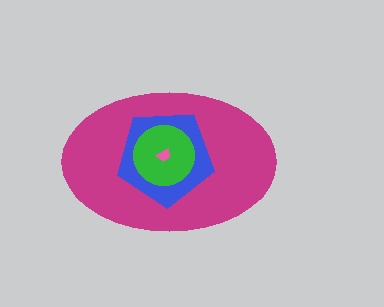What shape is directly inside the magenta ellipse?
The blue pentagon.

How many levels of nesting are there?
4.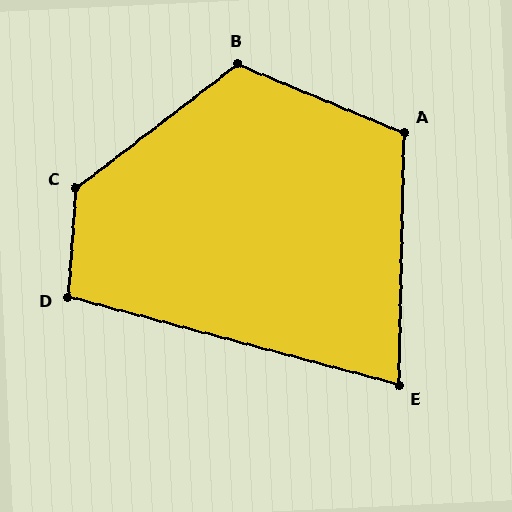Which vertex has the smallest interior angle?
E, at approximately 76 degrees.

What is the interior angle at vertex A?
Approximately 111 degrees (obtuse).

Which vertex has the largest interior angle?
C, at approximately 132 degrees.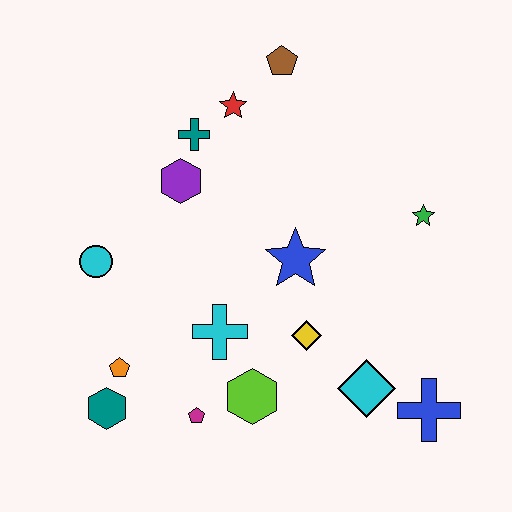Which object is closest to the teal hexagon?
The orange pentagon is closest to the teal hexagon.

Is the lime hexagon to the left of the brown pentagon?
Yes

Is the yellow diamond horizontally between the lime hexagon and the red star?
No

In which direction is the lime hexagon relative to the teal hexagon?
The lime hexagon is to the right of the teal hexagon.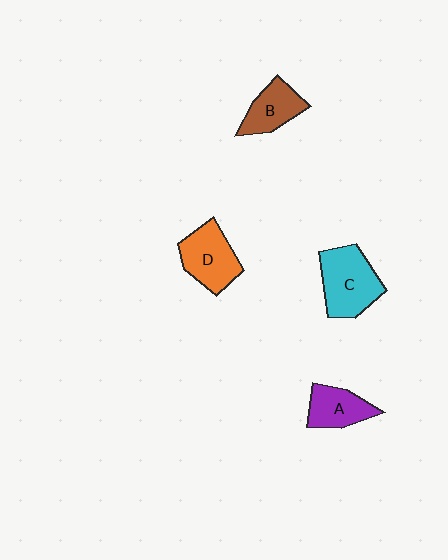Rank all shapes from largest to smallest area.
From largest to smallest: C (cyan), D (orange), A (purple), B (brown).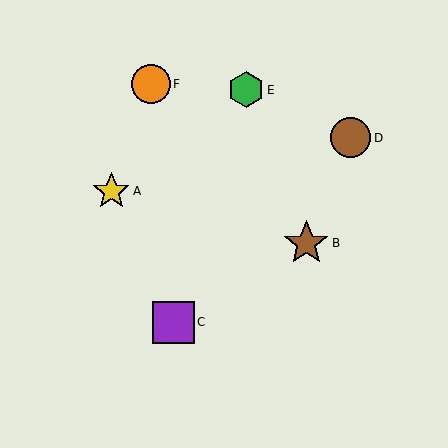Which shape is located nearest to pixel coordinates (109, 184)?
The yellow star (labeled A) at (111, 191) is nearest to that location.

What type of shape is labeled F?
Shape F is an orange circle.